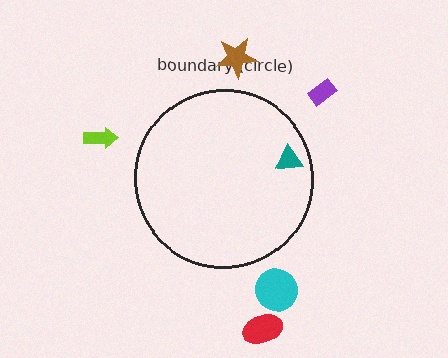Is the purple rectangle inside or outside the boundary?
Outside.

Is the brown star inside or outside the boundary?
Outside.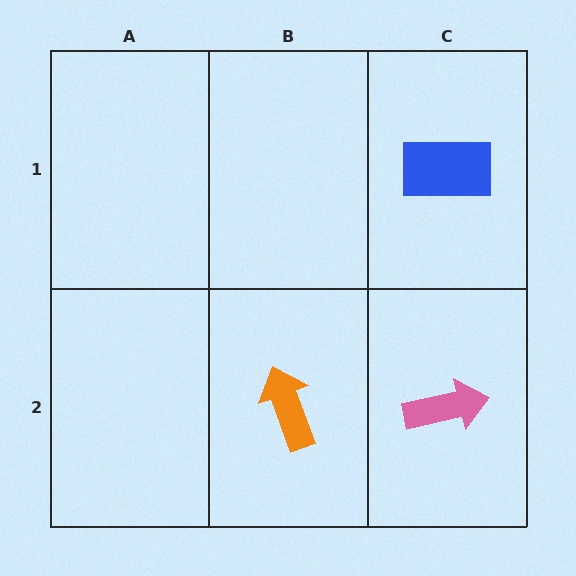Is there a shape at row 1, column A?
No, that cell is empty.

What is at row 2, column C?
A pink arrow.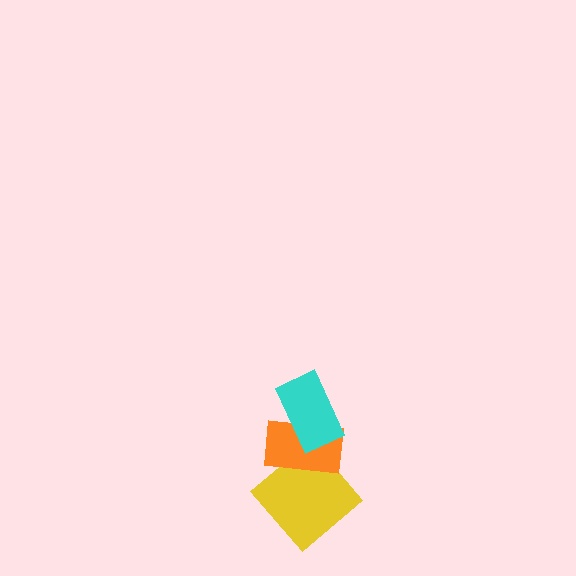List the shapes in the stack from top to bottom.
From top to bottom: the cyan rectangle, the orange rectangle, the yellow diamond.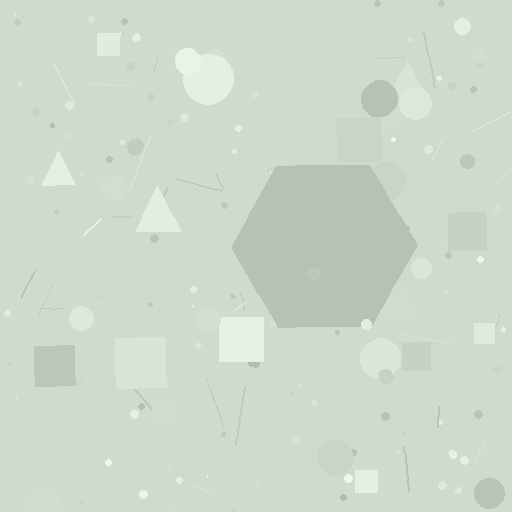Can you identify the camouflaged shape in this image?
The camouflaged shape is a hexagon.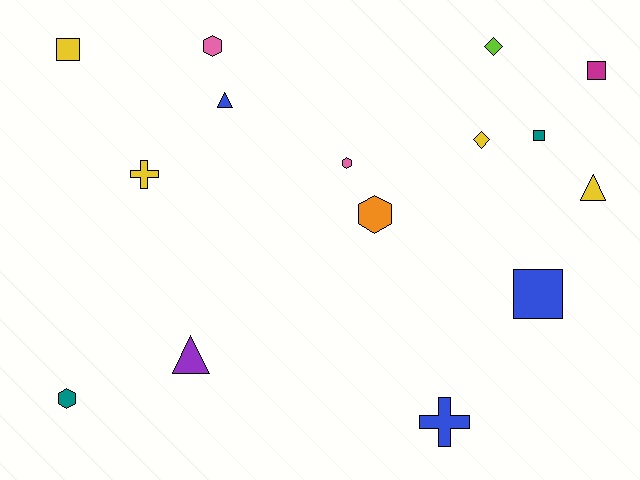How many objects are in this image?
There are 15 objects.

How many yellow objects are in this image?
There are 4 yellow objects.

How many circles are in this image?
There are no circles.